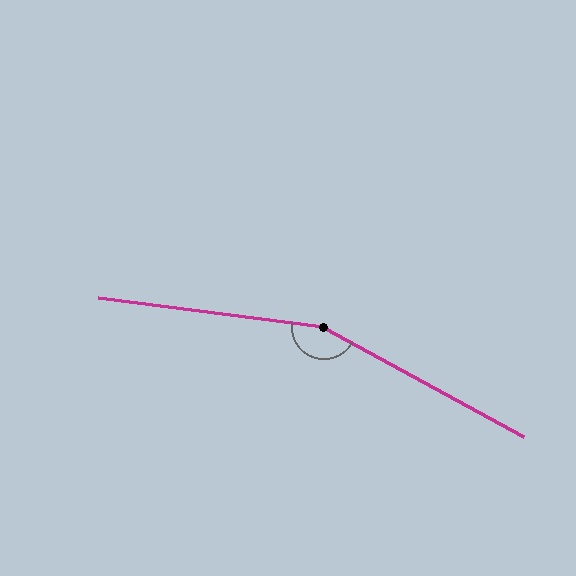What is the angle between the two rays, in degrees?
Approximately 159 degrees.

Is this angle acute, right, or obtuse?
It is obtuse.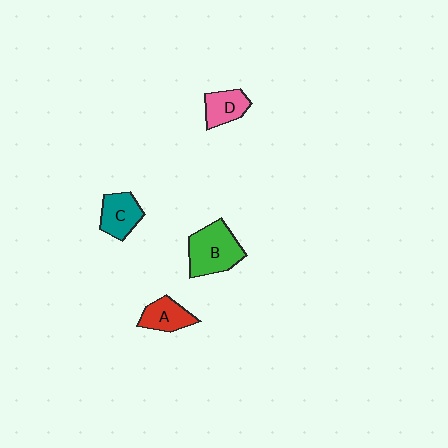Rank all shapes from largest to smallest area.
From largest to smallest: B (green), C (teal), A (red), D (pink).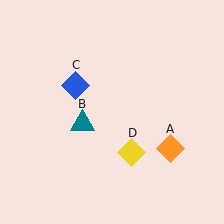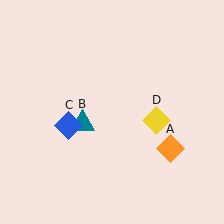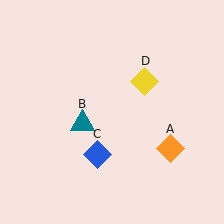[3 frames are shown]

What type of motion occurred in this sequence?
The blue diamond (object C), yellow diamond (object D) rotated counterclockwise around the center of the scene.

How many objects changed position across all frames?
2 objects changed position: blue diamond (object C), yellow diamond (object D).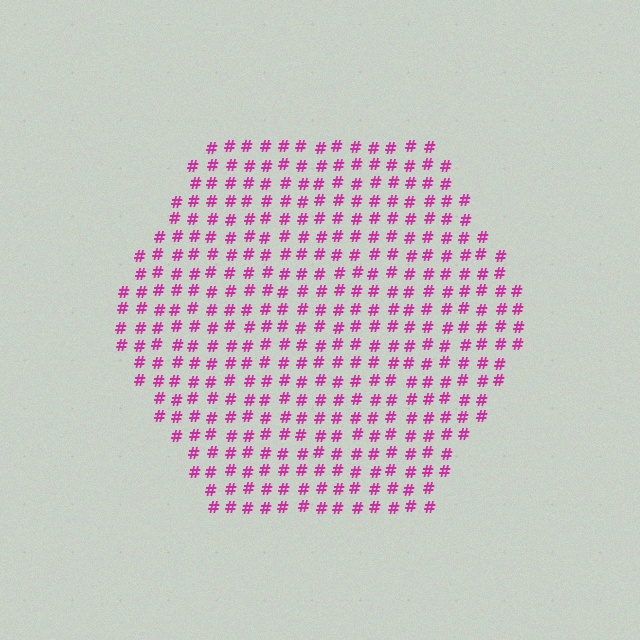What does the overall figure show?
The overall figure shows a hexagon.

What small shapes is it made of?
It is made of small hash symbols.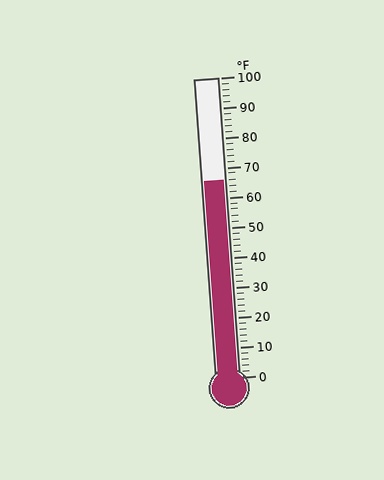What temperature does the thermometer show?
The thermometer shows approximately 66°F.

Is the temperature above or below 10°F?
The temperature is above 10°F.